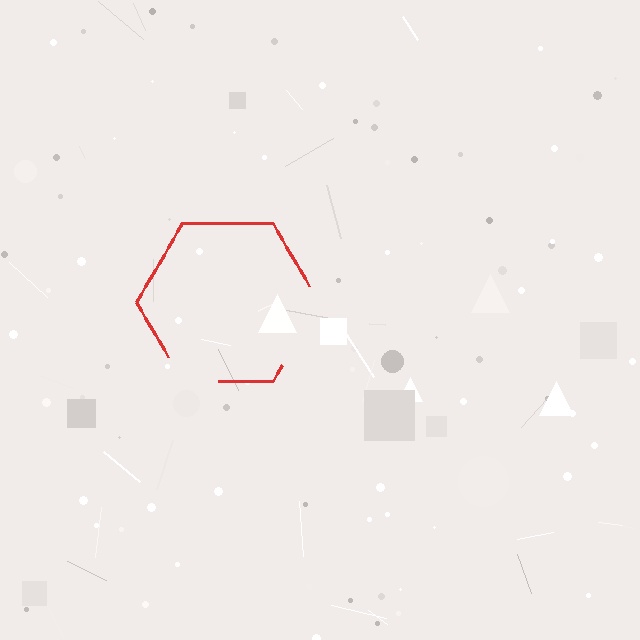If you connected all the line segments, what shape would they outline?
They would outline a hexagon.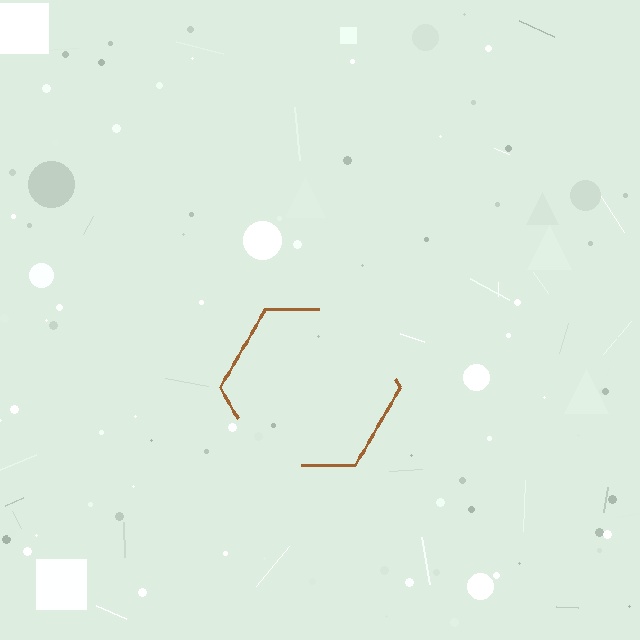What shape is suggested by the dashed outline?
The dashed outline suggests a hexagon.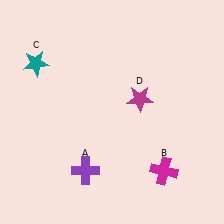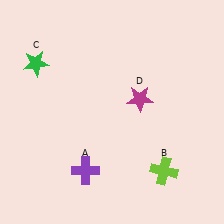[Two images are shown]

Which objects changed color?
B changed from magenta to lime. C changed from teal to green.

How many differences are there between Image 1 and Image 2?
There are 2 differences between the two images.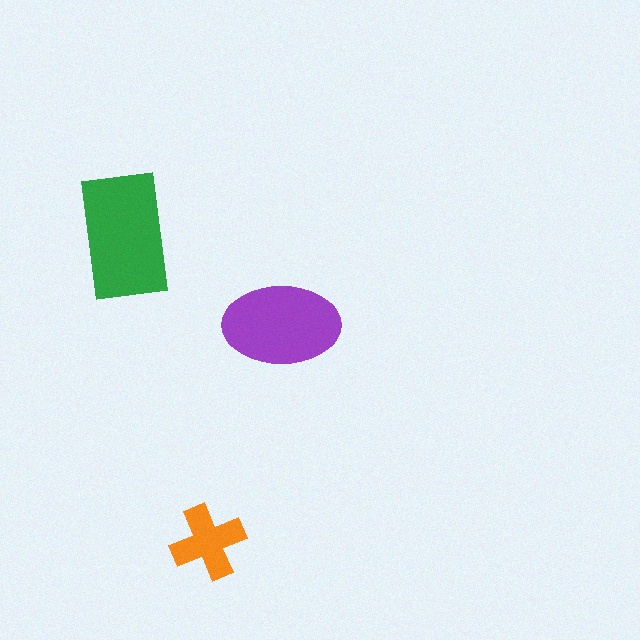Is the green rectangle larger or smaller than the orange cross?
Larger.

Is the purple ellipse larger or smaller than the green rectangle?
Smaller.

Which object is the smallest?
The orange cross.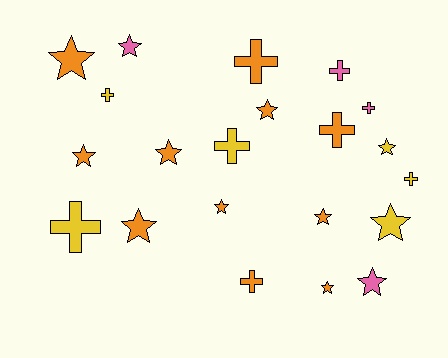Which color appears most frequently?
Orange, with 11 objects.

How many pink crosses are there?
There are 2 pink crosses.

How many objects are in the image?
There are 21 objects.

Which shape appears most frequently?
Star, with 12 objects.